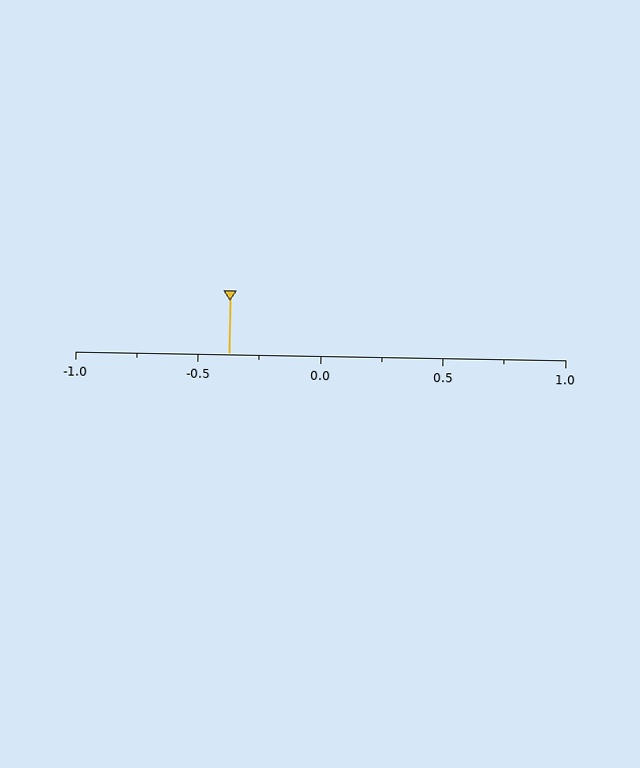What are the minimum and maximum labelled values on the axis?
The axis runs from -1.0 to 1.0.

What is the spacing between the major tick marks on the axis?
The major ticks are spaced 0.5 apart.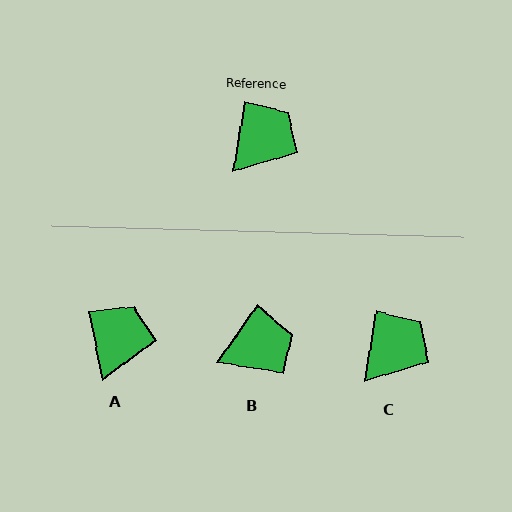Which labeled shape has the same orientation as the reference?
C.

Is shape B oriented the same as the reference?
No, it is off by about 25 degrees.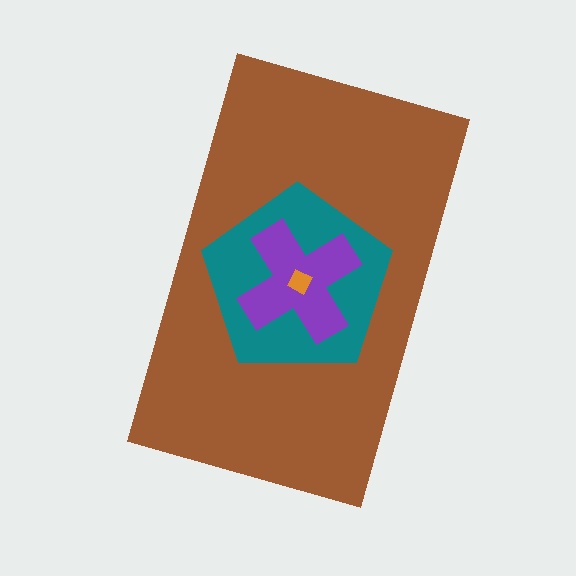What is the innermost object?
The orange diamond.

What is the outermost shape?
The brown rectangle.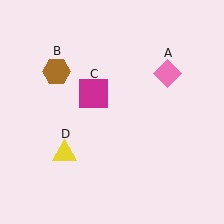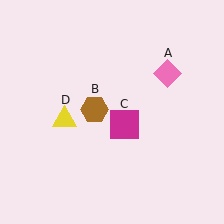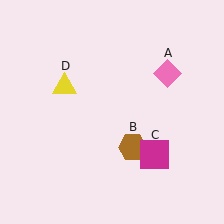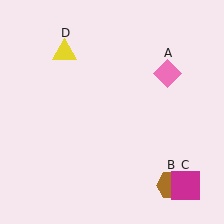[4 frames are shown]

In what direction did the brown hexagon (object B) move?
The brown hexagon (object B) moved down and to the right.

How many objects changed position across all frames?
3 objects changed position: brown hexagon (object B), magenta square (object C), yellow triangle (object D).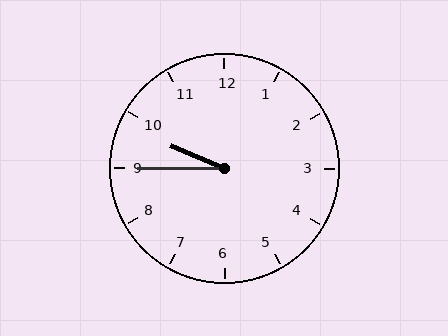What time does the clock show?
9:45.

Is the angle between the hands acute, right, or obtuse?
It is acute.